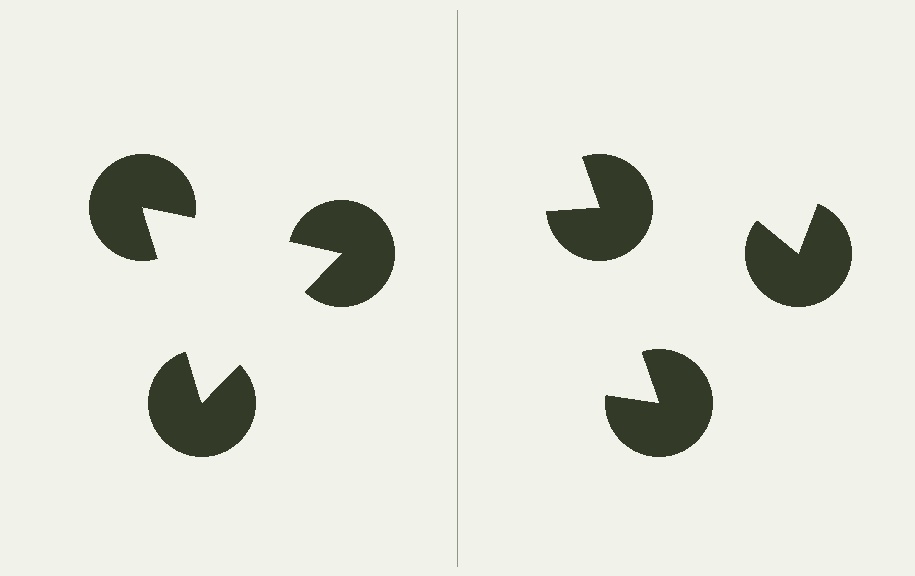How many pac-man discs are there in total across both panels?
6 — 3 on each side.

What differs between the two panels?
The pac-man discs are positioned identically on both sides; only the wedge orientations differ. On the left they align to a triangle; on the right they are misaligned.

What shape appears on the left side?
An illusory triangle.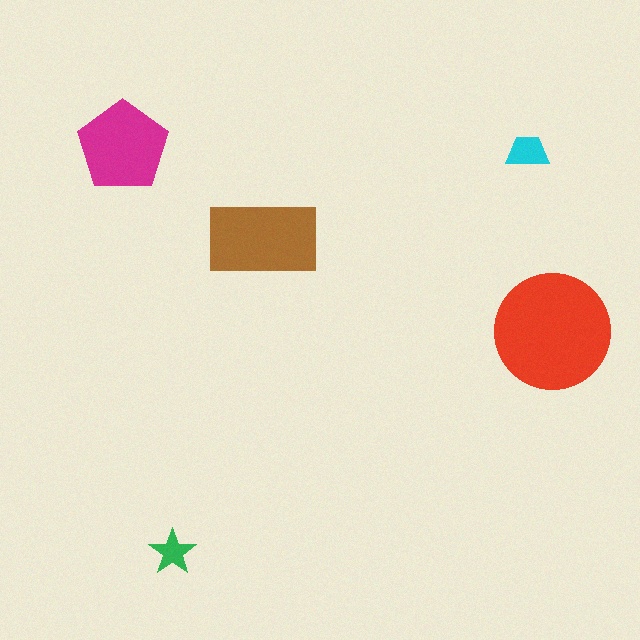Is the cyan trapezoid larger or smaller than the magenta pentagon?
Smaller.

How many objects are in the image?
There are 5 objects in the image.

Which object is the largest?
The red circle.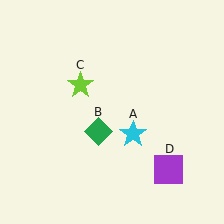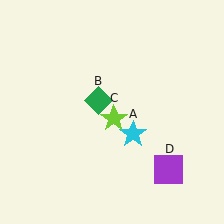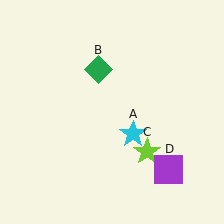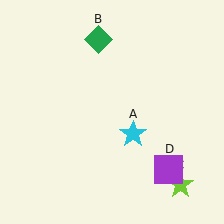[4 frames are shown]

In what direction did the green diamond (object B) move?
The green diamond (object B) moved up.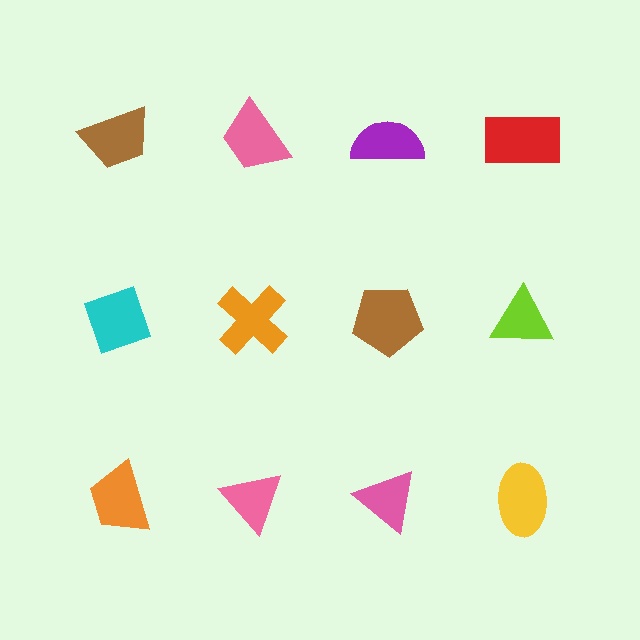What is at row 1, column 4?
A red rectangle.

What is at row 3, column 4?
A yellow ellipse.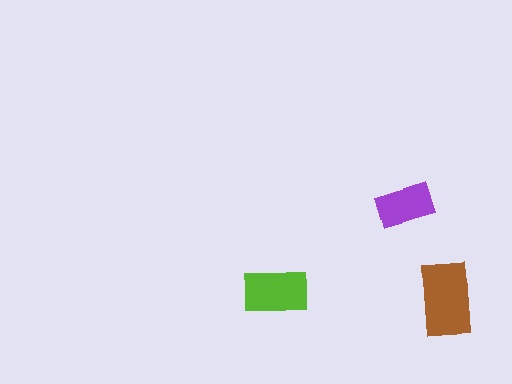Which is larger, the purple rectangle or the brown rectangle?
The brown one.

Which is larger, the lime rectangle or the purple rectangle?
The lime one.